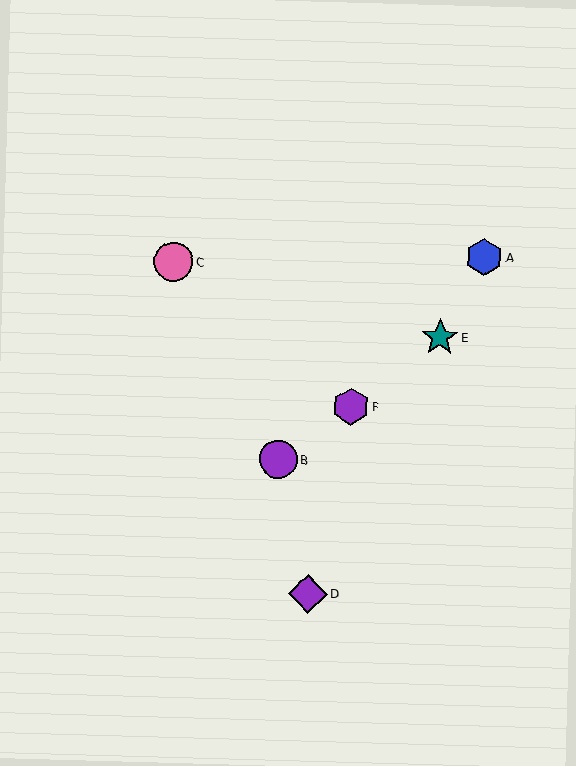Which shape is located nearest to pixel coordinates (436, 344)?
The teal star (labeled E) at (440, 337) is nearest to that location.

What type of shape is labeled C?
Shape C is a pink circle.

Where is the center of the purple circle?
The center of the purple circle is at (278, 460).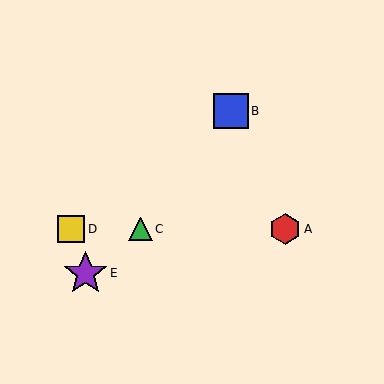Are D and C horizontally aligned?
Yes, both are at y≈229.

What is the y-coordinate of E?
Object E is at y≈273.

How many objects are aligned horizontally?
3 objects (A, C, D) are aligned horizontally.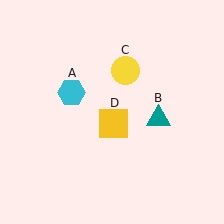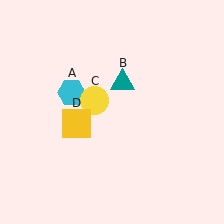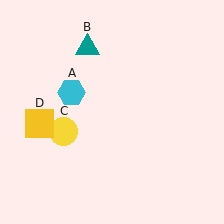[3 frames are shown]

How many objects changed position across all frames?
3 objects changed position: teal triangle (object B), yellow circle (object C), yellow square (object D).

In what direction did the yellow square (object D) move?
The yellow square (object D) moved left.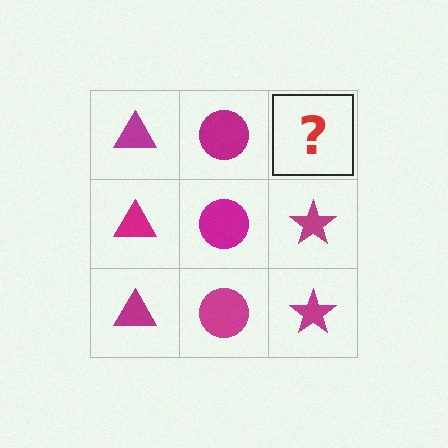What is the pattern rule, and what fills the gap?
The rule is that each column has a consistent shape. The gap should be filled with a magenta star.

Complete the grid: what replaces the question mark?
The question mark should be replaced with a magenta star.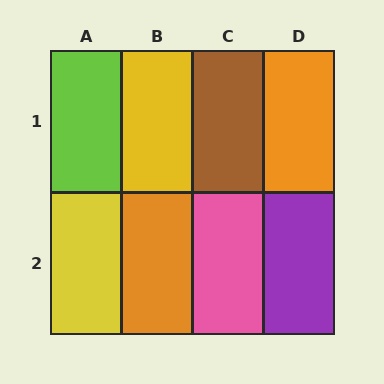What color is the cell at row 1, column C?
Brown.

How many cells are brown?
1 cell is brown.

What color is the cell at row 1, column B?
Yellow.